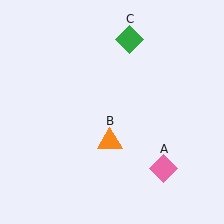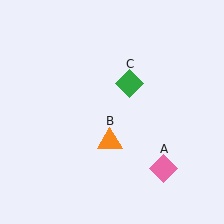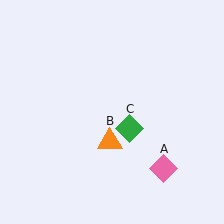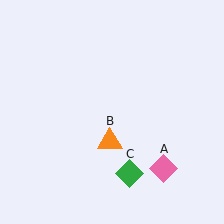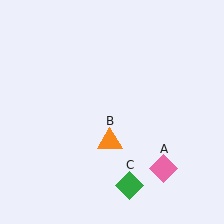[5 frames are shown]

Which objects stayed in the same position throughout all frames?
Pink diamond (object A) and orange triangle (object B) remained stationary.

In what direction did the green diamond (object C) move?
The green diamond (object C) moved down.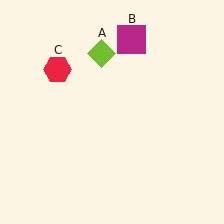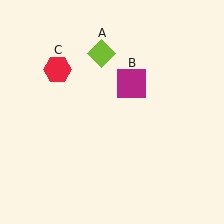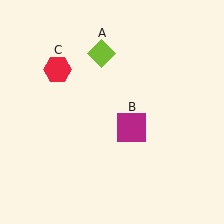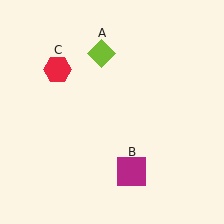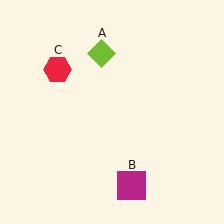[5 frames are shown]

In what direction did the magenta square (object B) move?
The magenta square (object B) moved down.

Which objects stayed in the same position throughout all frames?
Lime diamond (object A) and red hexagon (object C) remained stationary.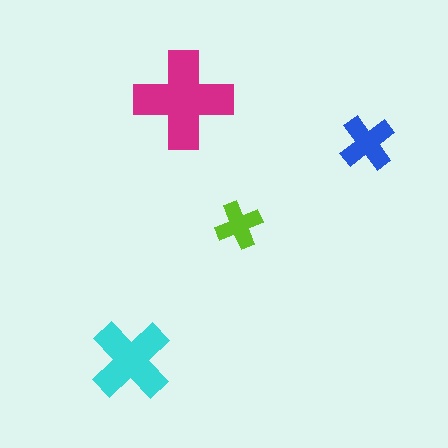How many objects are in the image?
There are 4 objects in the image.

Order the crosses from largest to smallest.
the magenta one, the cyan one, the blue one, the lime one.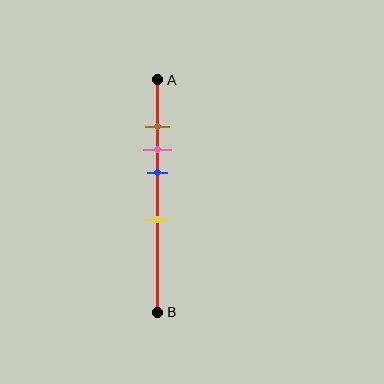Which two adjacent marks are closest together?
The brown and pink marks are the closest adjacent pair.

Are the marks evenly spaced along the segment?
No, the marks are not evenly spaced.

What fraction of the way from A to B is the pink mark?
The pink mark is approximately 30% (0.3) of the way from A to B.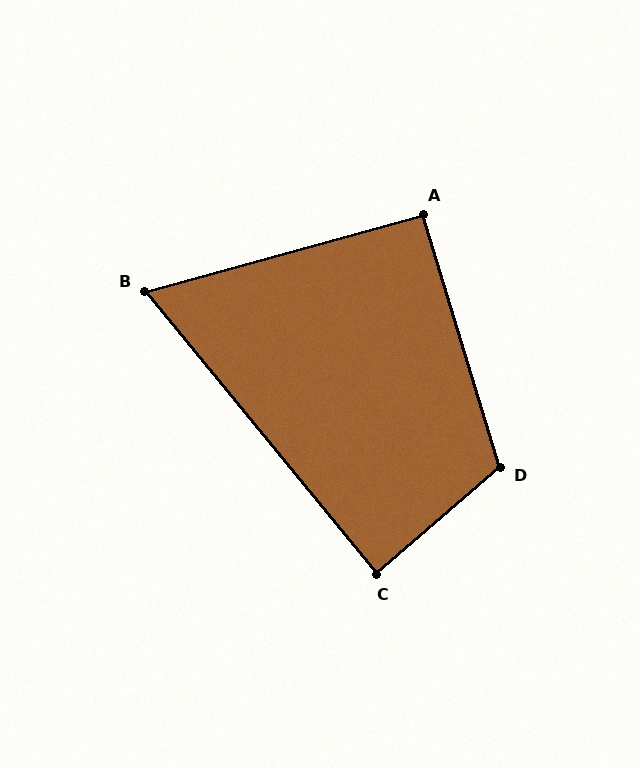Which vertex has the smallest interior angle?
B, at approximately 66 degrees.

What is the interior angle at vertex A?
Approximately 91 degrees (approximately right).